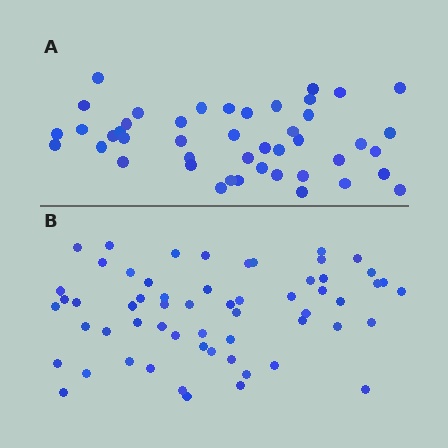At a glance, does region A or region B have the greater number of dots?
Region B (the bottom region) has more dots.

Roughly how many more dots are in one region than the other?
Region B has approximately 15 more dots than region A.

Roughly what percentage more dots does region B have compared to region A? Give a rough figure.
About 30% more.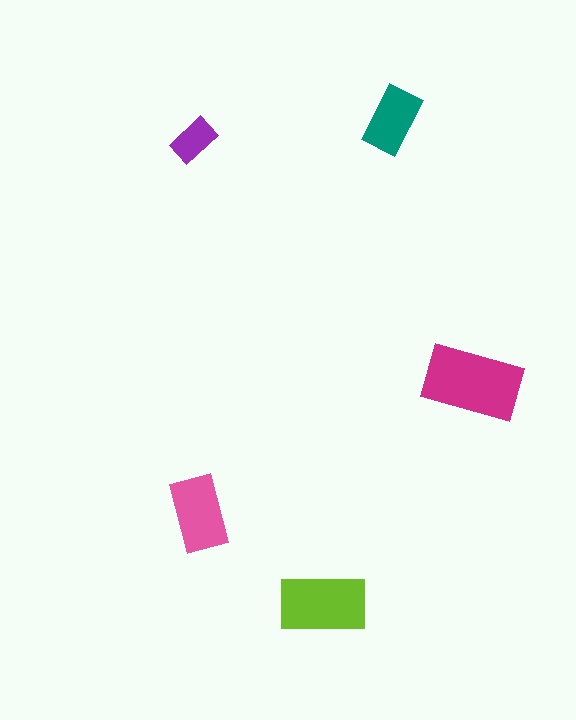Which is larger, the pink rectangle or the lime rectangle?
The lime one.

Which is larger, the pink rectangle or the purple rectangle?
The pink one.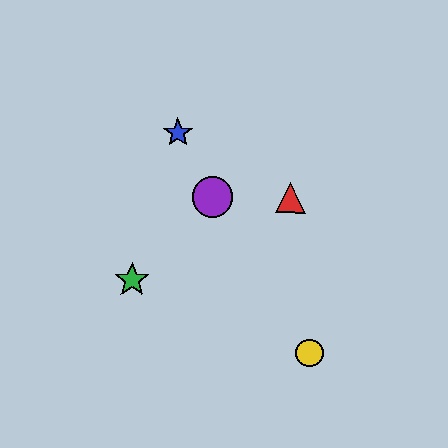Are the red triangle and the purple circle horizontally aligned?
Yes, both are at y≈198.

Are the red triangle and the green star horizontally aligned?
No, the red triangle is at y≈198 and the green star is at y≈280.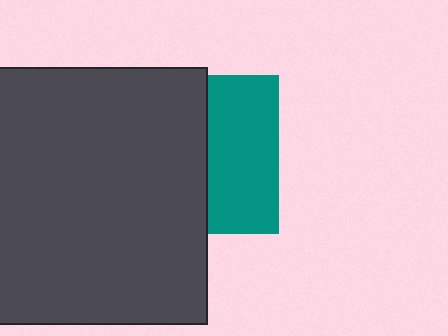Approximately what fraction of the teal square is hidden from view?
Roughly 55% of the teal square is hidden behind the dark gray rectangle.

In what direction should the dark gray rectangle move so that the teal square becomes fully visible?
The dark gray rectangle should move left. That is the shortest direction to clear the overlap and leave the teal square fully visible.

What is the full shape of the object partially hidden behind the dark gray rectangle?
The partially hidden object is a teal square.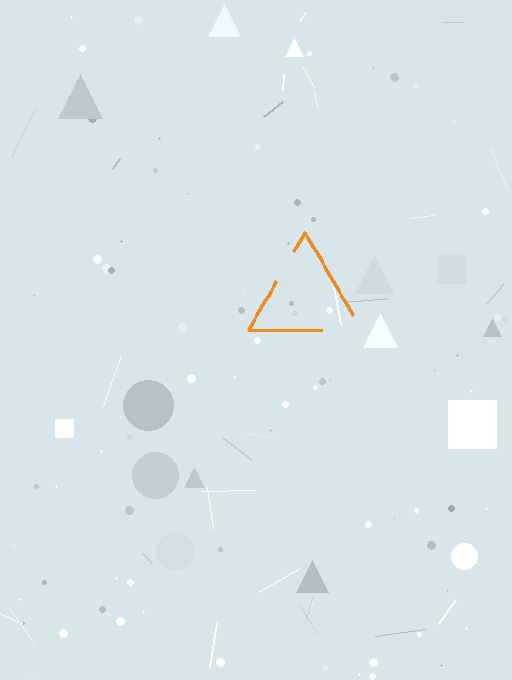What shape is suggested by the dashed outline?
The dashed outline suggests a triangle.